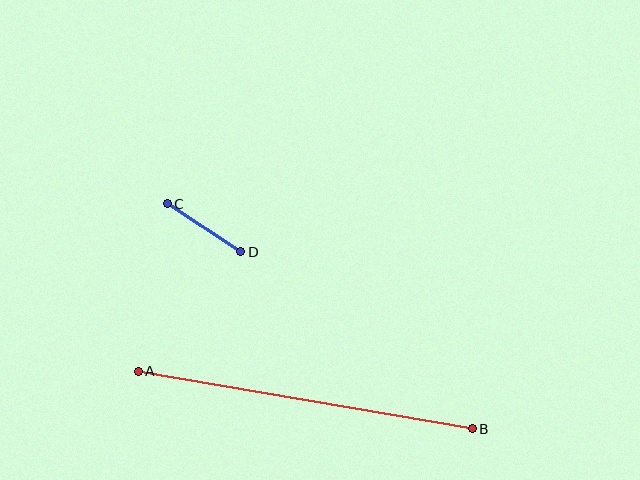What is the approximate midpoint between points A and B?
The midpoint is at approximately (305, 400) pixels.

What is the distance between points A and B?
The distance is approximately 339 pixels.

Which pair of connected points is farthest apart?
Points A and B are farthest apart.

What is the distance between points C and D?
The distance is approximately 88 pixels.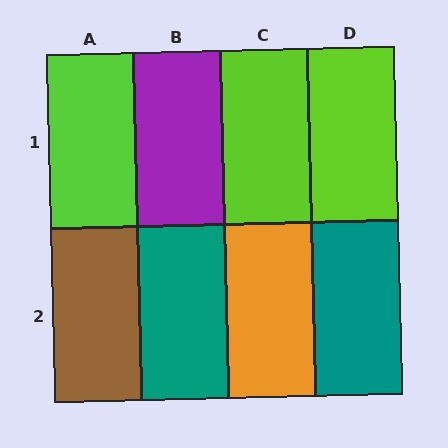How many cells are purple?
1 cell is purple.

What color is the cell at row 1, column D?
Lime.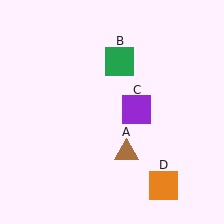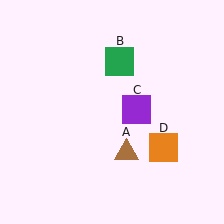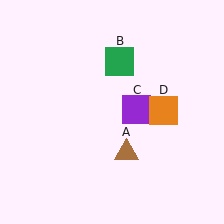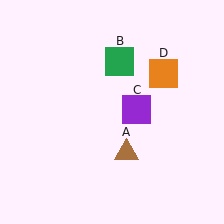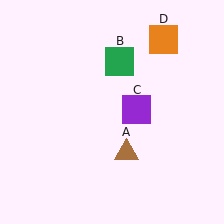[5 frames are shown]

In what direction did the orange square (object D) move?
The orange square (object D) moved up.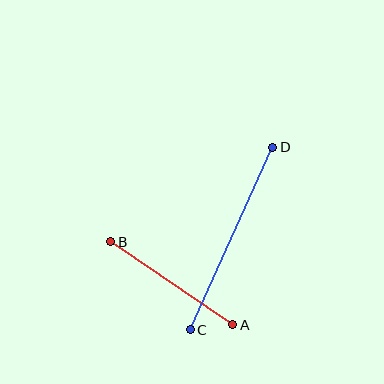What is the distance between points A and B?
The distance is approximately 148 pixels.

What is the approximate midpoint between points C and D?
The midpoint is at approximately (232, 238) pixels.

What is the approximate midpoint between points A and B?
The midpoint is at approximately (172, 283) pixels.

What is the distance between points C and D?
The distance is approximately 200 pixels.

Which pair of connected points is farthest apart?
Points C and D are farthest apart.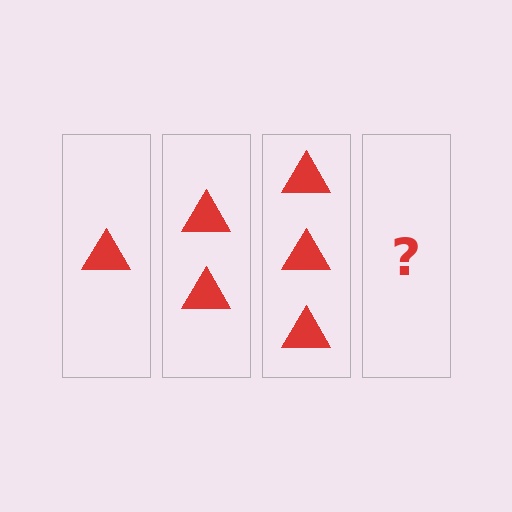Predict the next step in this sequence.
The next step is 4 triangles.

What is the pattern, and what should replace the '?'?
The pattern is that each step adds one more triangle. The '?' should be 4 triangles.